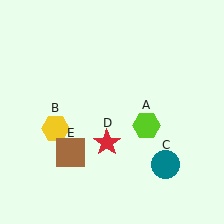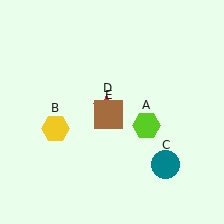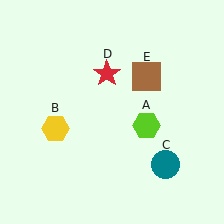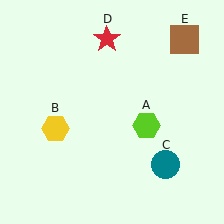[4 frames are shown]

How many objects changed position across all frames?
2 objects changed position: red star (object D), brown square (object E).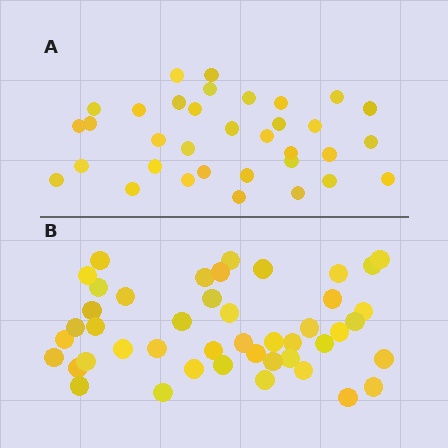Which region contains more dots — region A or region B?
Region B (the bottom region) has more dots.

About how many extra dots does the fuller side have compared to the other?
Region B has roughly 12 or so more dots than region A.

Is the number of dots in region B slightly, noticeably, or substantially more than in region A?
Region B has noticeably more, but not dramatically so. The ratio is roughly 1.3 to 1.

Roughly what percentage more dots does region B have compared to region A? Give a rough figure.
About 30% more.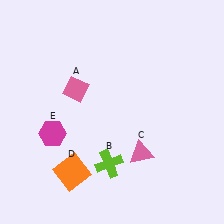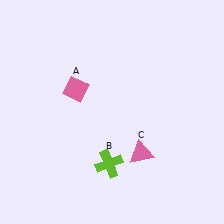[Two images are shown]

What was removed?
The magenta hexagon (E), the orange square (D) were removed in Image 2.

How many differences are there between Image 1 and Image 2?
There are 2 differences between the two images.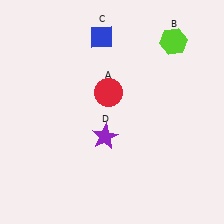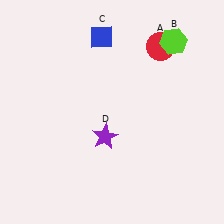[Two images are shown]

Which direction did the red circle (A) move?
The red circle (A) moved right.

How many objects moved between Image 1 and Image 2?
1 object moved between the two images.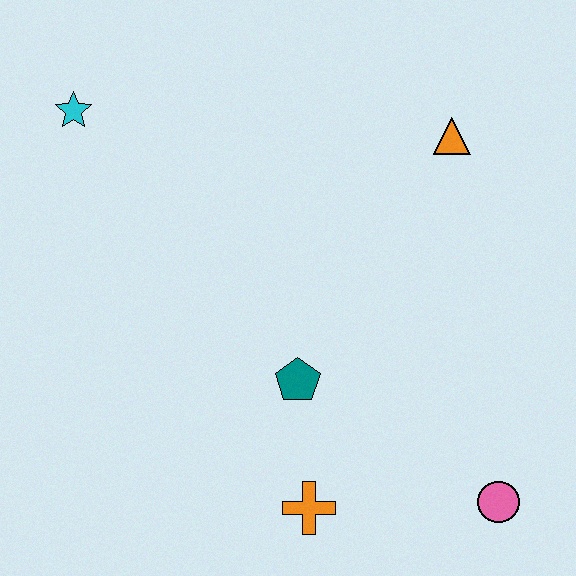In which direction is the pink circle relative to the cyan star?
The pink circle is to the right of the cyan star.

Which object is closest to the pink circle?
The orange cross is closest to the pink circle.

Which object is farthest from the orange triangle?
The orange cross is farthest from the orange triangle.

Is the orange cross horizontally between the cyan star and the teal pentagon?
No